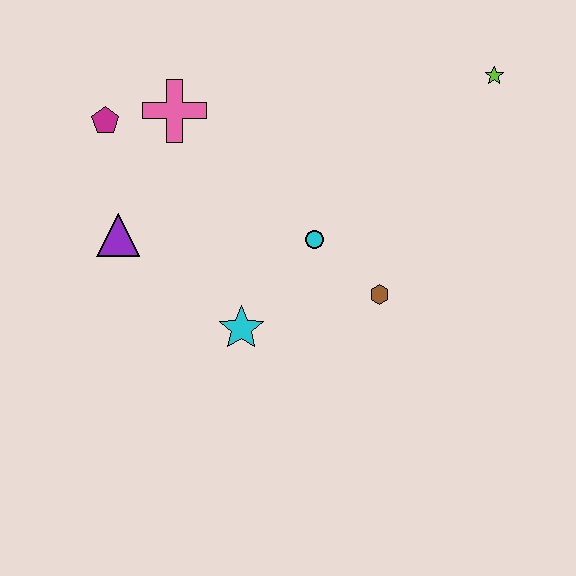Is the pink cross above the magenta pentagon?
Yes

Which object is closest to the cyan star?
The cyan circle is closest to the cyan star.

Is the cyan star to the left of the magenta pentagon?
No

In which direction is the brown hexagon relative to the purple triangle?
The brown hexagon is to the right of the purple triangle.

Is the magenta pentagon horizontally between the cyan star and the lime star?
No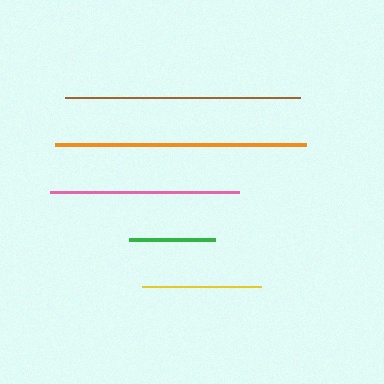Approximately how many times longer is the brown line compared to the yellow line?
The brown line is approximately 2.0 times the length of the yellow line.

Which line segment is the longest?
The orange line is the longest at approximately 251 pixels.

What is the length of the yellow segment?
The yellow segment is approximately 120 pixels long.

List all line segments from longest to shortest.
From longest to shortest: orange, brown, pink, yellow, green.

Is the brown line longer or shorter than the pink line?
The brown line is longer than the pink line.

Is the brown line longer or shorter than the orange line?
The orange line is longer than the brown line.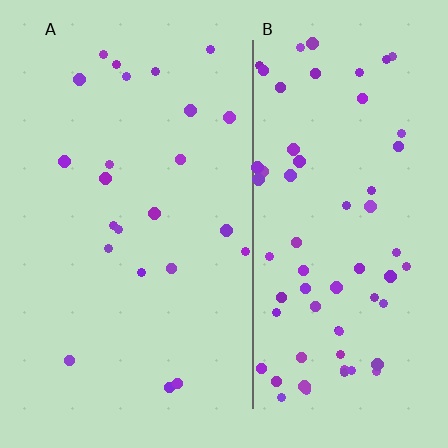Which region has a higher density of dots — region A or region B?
B (the right).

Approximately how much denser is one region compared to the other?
Approximately 2.9× — region B over region A.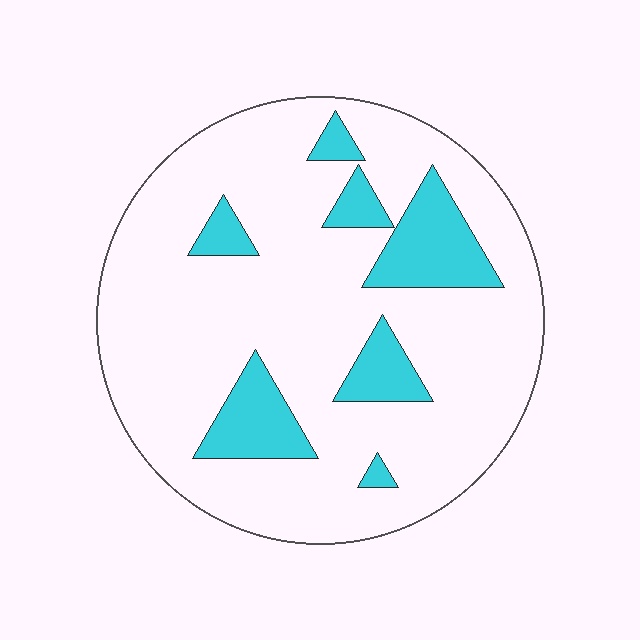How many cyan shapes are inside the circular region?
7.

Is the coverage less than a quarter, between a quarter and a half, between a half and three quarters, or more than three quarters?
Less than a quarter.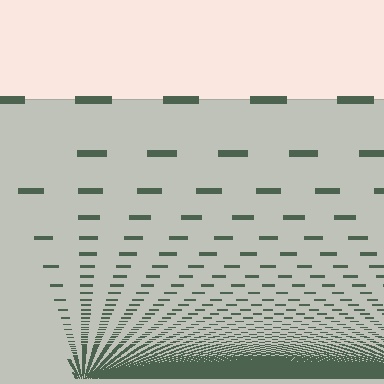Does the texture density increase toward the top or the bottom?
Density increases toward the bottom.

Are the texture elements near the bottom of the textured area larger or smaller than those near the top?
Smaller. The gradient is inverted — elements near the bottom are smaller and denser.